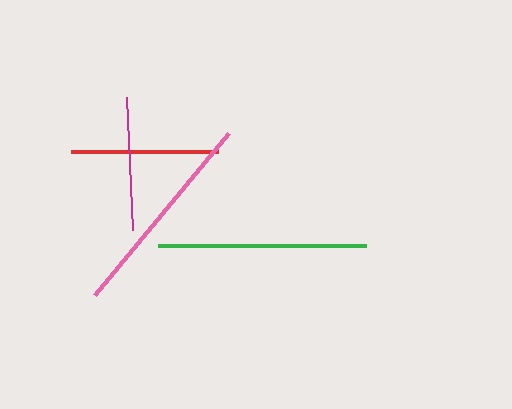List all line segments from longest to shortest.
From longest to shortest: pink, green, red, magenta.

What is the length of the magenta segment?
The magenta segment is approximately 133 pixels long.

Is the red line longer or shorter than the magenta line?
The red line is longer than the magenta line.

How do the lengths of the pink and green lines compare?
The pink and green lines are approximately the same length.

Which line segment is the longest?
The pink line is the longest at approximately 211 pixels.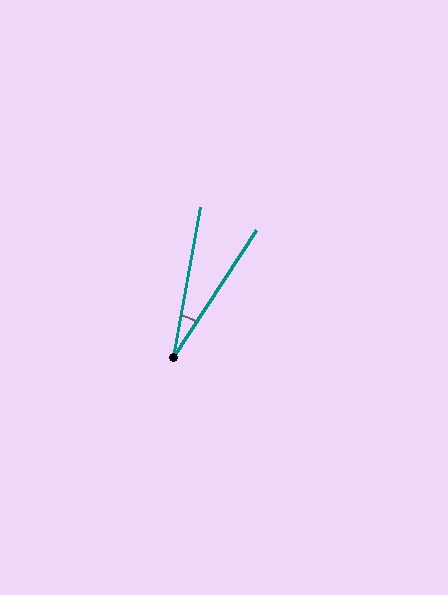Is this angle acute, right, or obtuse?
It is acute.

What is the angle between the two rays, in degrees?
Approximately 23 degrees.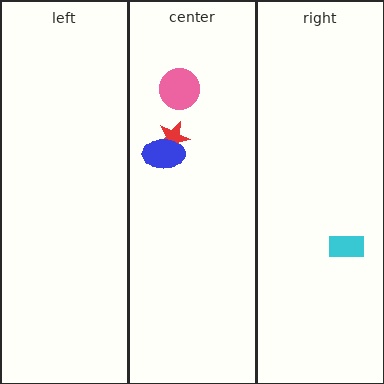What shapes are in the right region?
The cyan rectangle.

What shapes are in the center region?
The pink circle, the red star, the blue ellipse.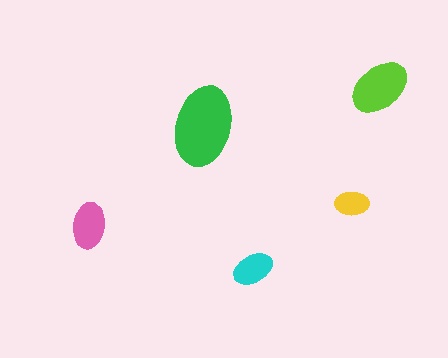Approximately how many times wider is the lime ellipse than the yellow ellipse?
About 2 times wider.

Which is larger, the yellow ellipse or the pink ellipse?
The pink one.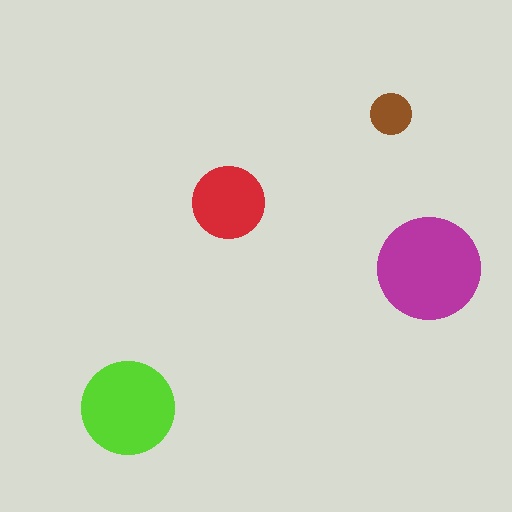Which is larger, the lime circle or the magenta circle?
The magenta one.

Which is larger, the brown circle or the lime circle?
The lime one.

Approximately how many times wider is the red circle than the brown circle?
About 2 times wider.